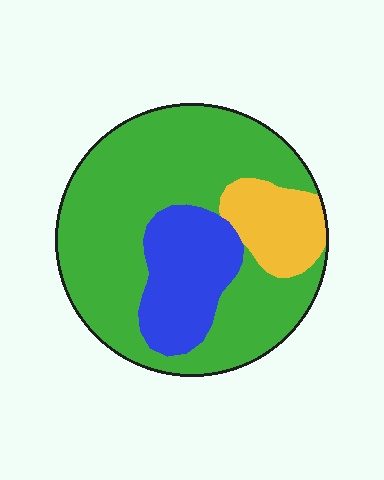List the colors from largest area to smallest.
From largest to smallest: green, blue, yellow.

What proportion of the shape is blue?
Blue covers roughly 20% of the shape.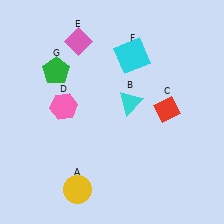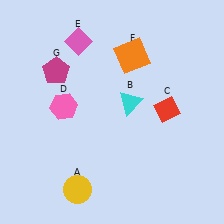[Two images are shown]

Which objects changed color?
F changed from cyan to orange. G changed from green to magenta.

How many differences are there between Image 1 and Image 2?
There are 2 differences between the two images.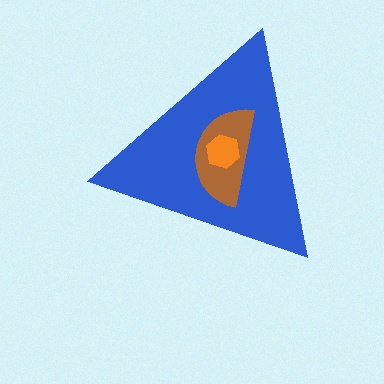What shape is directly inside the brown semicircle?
The orange hexagon.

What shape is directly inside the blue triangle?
The brown semicircle.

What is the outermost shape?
The blue triangle.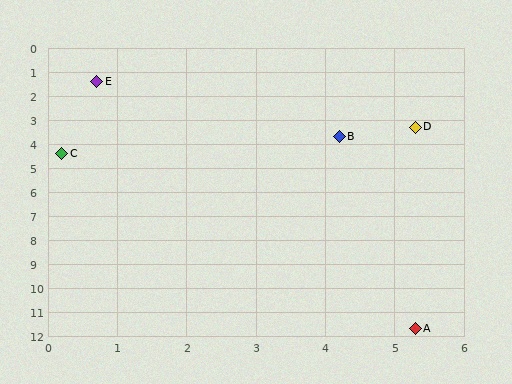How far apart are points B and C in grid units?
Points B and C are about 4.1 grid units apart.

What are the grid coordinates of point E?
Point E is at approximately (0.7, 1.4).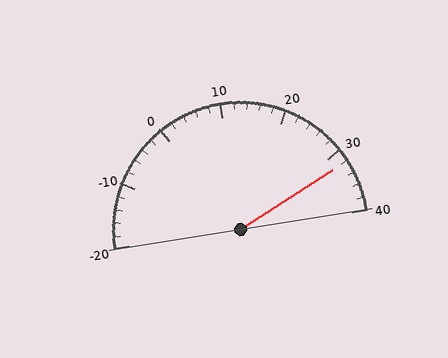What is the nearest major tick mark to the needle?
The nearest major tick mark is 30.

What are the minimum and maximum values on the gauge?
The gauge ranges from -20 to 40.